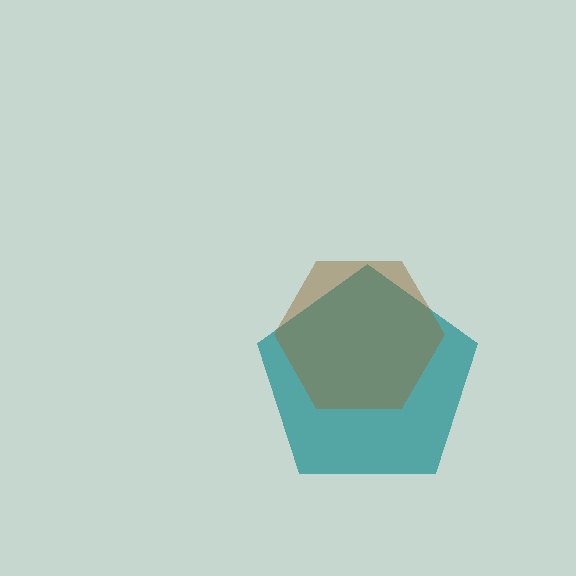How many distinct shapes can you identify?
There are 2 distinct shapes: a teal pentagon, a brown hexagon.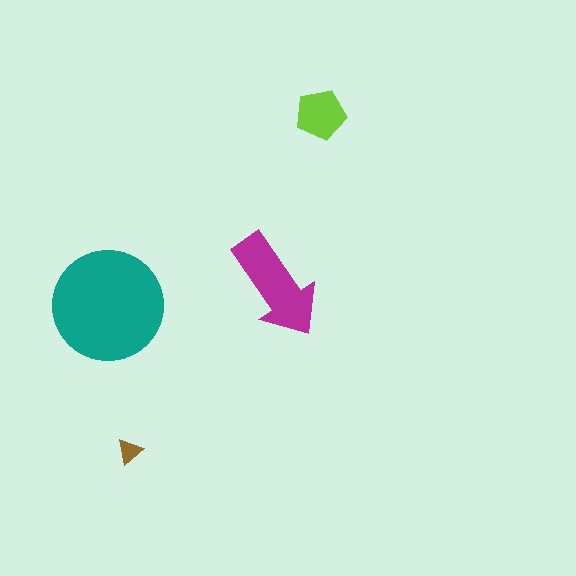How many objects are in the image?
There are 4 objects in the image.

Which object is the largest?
The teal circle.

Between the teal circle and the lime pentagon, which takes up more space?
The teal circle.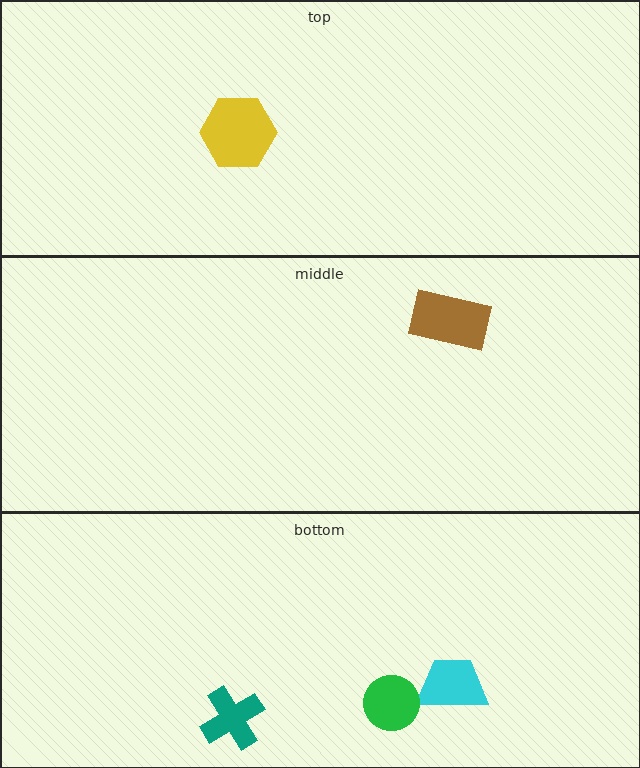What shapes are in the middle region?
The brown rectangle.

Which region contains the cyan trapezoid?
The bottom region.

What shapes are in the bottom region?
The cyan trapezoid, the green circle, the teal cross.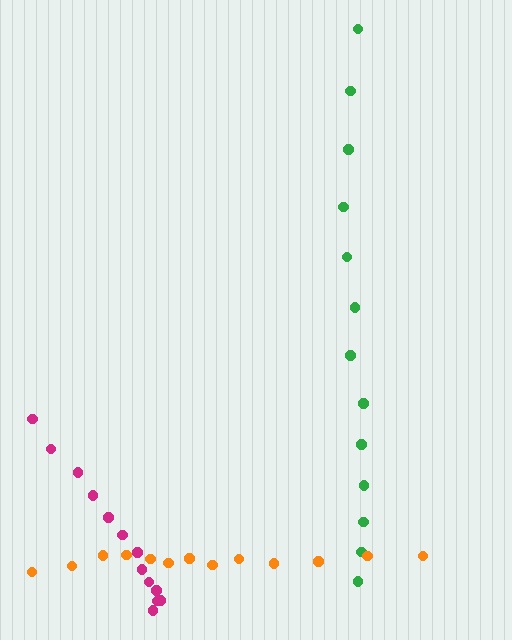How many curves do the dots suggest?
There are 3 distinct paths.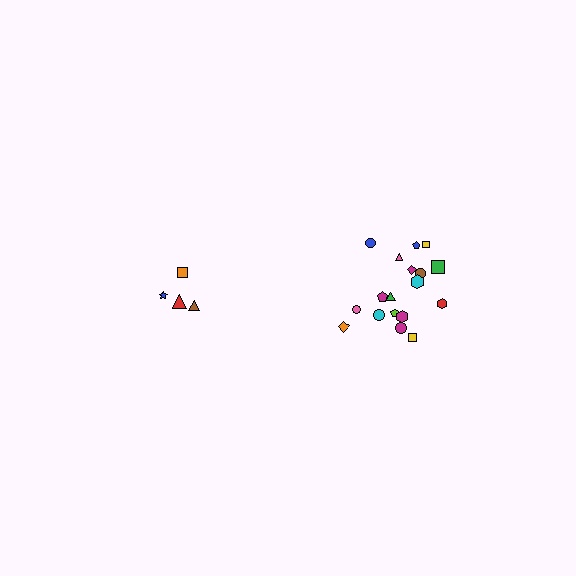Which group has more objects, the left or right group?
The right group.